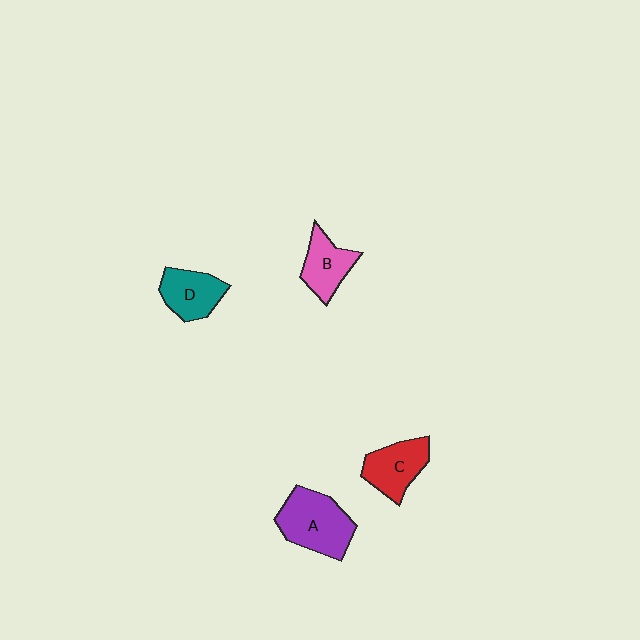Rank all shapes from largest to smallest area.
From largest to smallest: A (purple), C (red), D (teal), B (pink).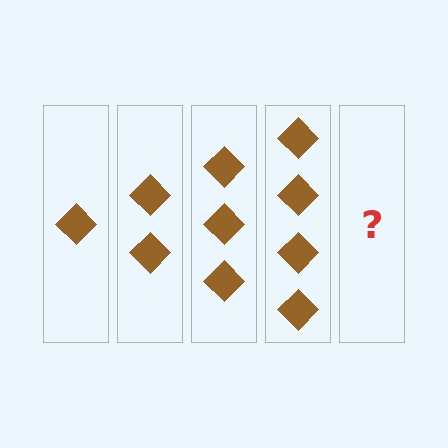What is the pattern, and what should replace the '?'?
The pattern is that each step adds one more diamond. The '?' should be 5 diamonds.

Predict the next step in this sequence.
The next step is 5 diamonds.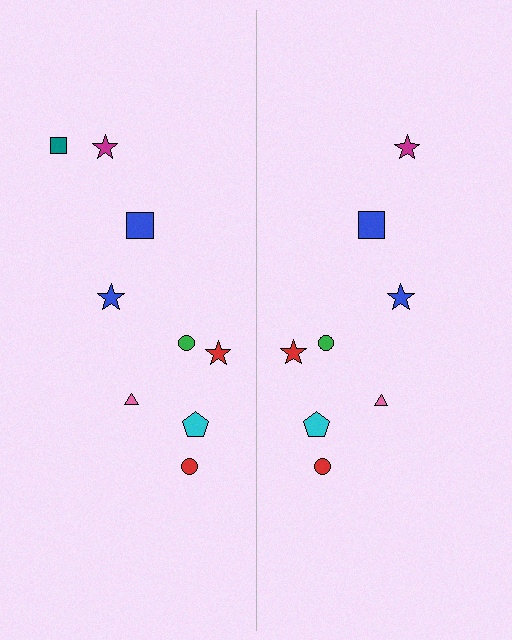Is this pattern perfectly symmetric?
No, the pattern is not perfectly symmetric. A teal square is missing from the right side.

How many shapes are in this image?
There are 17 shapes in this image.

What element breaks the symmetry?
A teal square is missing from the right side.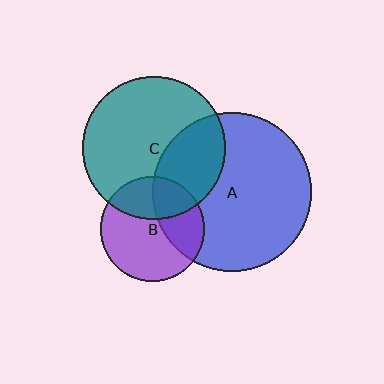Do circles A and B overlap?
Yes.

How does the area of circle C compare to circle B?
Approximately 1.9 times.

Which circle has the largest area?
Circle A (blue).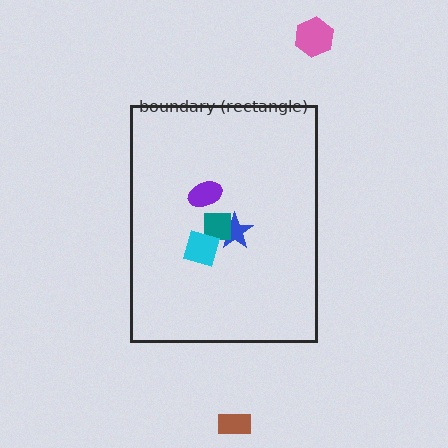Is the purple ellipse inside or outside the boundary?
Inside.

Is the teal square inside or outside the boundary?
Inside.